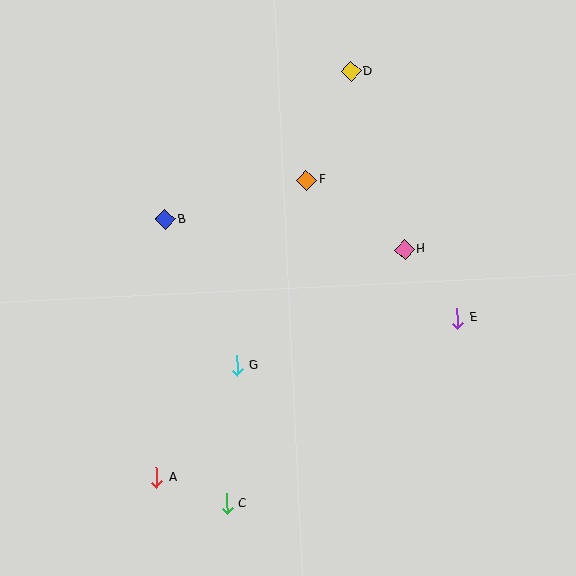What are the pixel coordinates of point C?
Point C is at (227, 504).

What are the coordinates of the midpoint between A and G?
The midpoint between A and G is at (197, 421).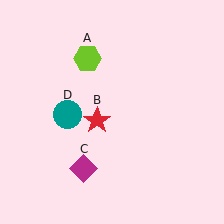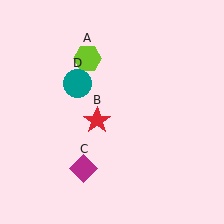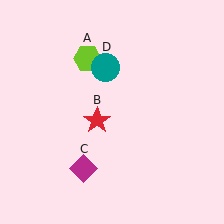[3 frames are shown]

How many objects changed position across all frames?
1 object changed position: teal circle (object D).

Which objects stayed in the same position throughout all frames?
Lime hexagon (object A) and red star (object B) and magenta diamond (object C) remained stationary.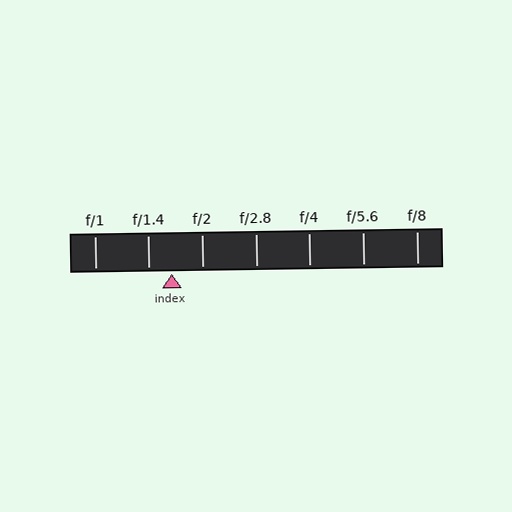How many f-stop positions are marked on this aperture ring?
There are 7 f-stop positions marked.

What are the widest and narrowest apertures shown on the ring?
The widest aperture shown is f/1 and the narrowest is f/8.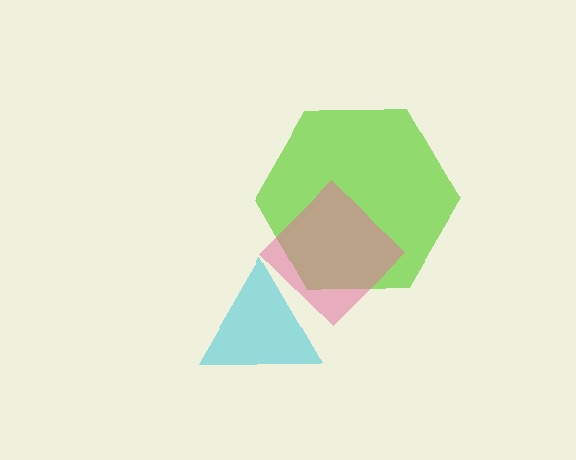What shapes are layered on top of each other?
The layered shapes are: a cyan triangle, a lime hexagon, a pink diamond.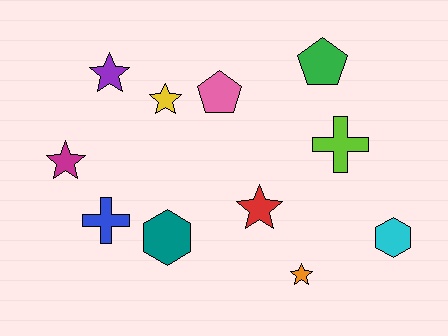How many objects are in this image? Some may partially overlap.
There are 11 objects.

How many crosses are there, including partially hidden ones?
There are 2 crosses.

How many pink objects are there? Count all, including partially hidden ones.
There is 1 pink object.